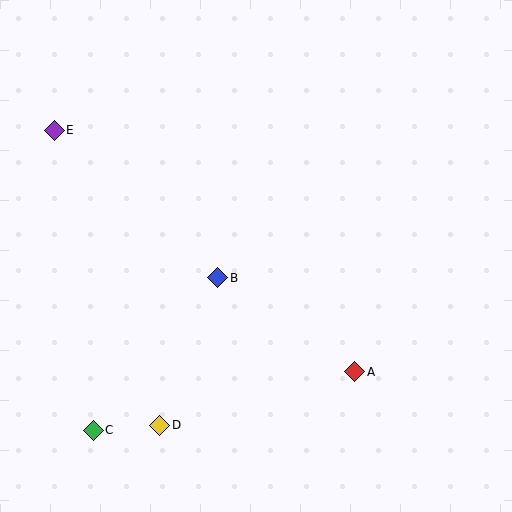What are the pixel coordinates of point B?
Point B is at (218, 278).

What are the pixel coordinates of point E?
Point E is at (54, 130).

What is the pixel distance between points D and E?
The distance between D and E is 314 pixels.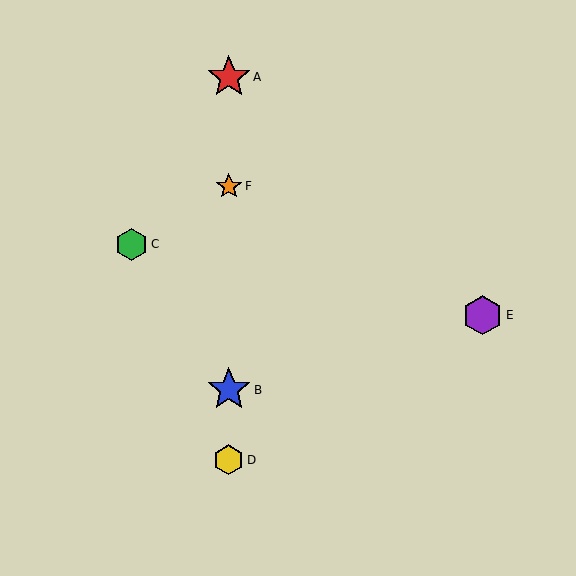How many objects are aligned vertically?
4 objects (A, B, D, F) are aligned vertically.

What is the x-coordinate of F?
Object F is at x≈229.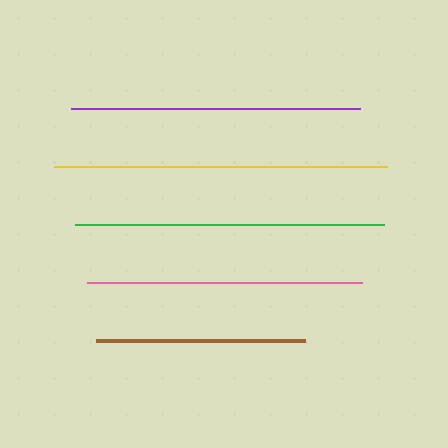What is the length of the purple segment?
The purple segment is approximately 289 pixels long.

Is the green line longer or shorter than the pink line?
The green line is longer than the pink line.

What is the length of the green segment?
The green segment is approximately 309 pixels long.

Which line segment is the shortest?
The brown line is the shortest at approximately 209 pixels.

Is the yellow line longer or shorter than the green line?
The yellow line is longer than the green line.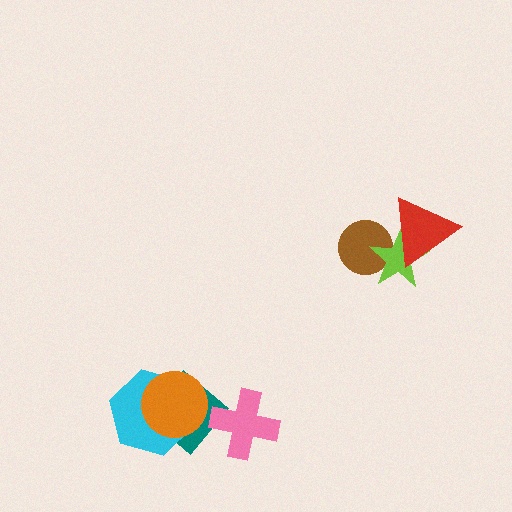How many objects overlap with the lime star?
2 objects overlap with the lime star.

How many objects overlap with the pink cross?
1 object overlaps with the pink cross.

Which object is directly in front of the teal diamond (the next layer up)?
The cyan hexagon is directly in front of the teal diamond.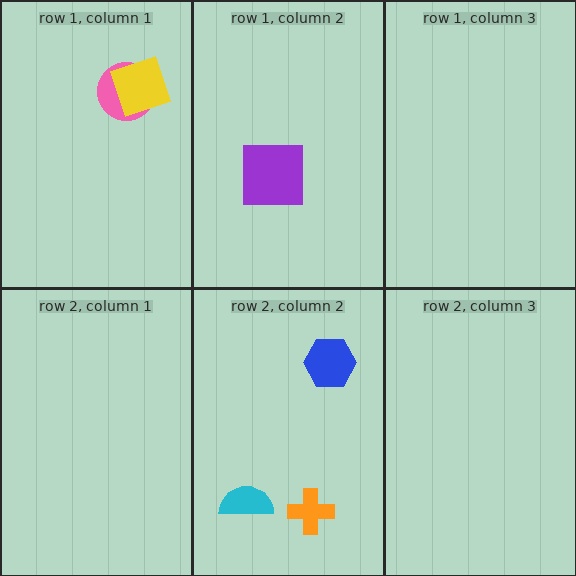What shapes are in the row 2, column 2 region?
The orange cross, the cyan semicircle, the blue hexagon.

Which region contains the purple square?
The row 1, column 2 region.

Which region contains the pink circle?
The row 1, column 1 region.